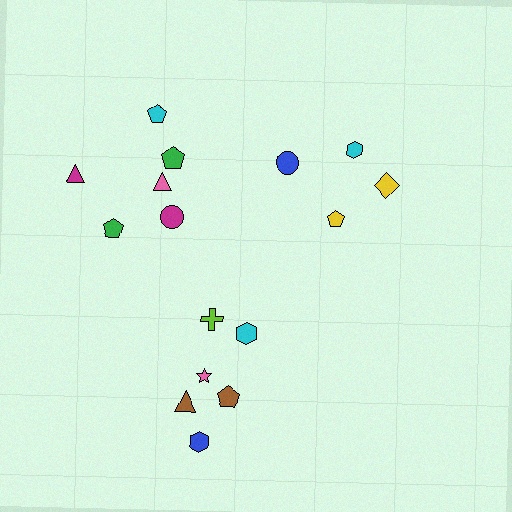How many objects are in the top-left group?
There are 6 objects.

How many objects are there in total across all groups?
There are 16 objects.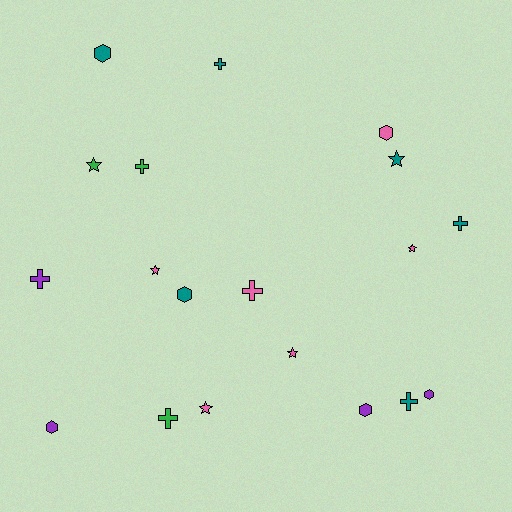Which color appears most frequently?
Teal, with 6 objects.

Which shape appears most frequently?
Cross, with 7 objects.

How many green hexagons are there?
There are no green hexagons.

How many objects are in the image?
There are 19 objects.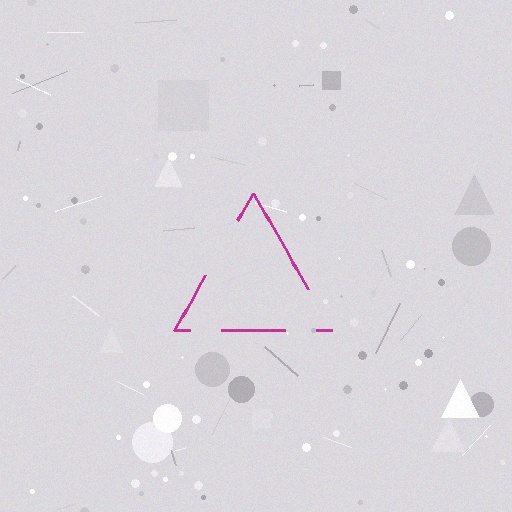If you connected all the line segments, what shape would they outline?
They would outline a triangle.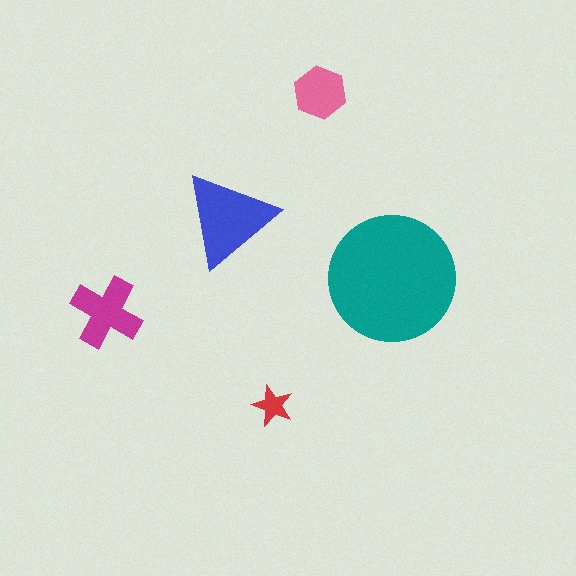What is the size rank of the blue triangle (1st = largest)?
2nd.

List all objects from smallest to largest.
The red star, the pink hexagon, the magenta cross, the blue triangle, the teal circle.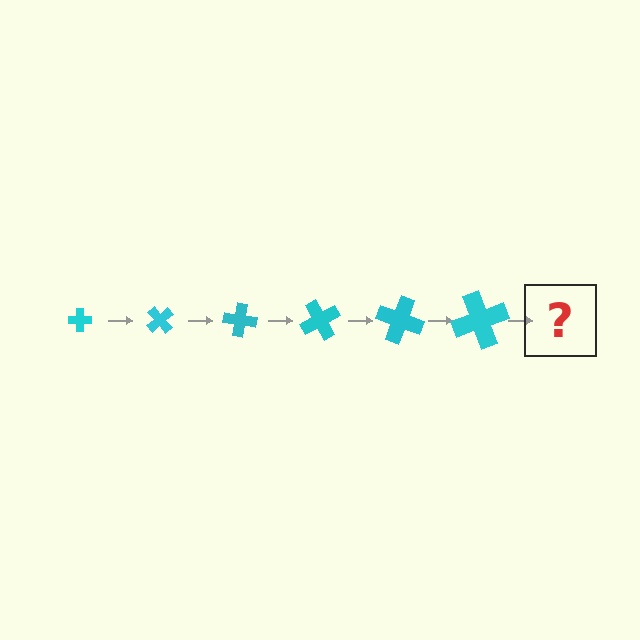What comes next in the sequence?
The next element should be a cross, larger than the previous one and rotated 300 degrees from the start.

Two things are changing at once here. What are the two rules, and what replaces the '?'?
The two rules are that the cross grows larger each step and it rotates 50 degrees each step. The '?' should be a cross, larger than the previous one and rotated 300 degrees from the start.